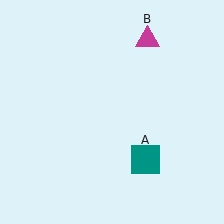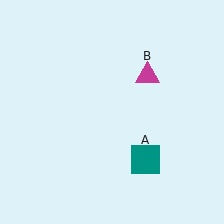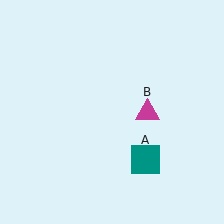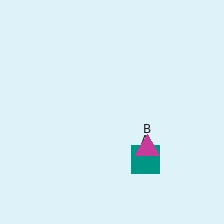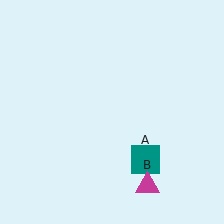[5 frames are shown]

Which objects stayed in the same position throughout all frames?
Teal square (object A) remained stationary.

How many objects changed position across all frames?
1 object changed position: magenta triangle (object B).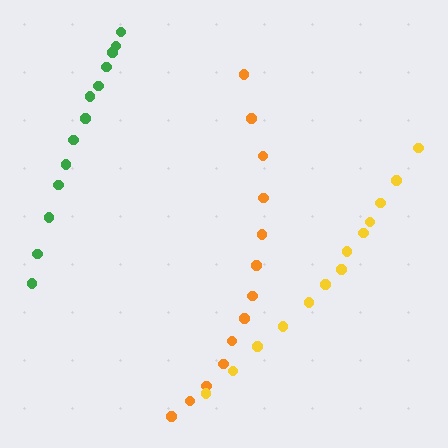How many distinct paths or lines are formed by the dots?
There are 3 distinct paths.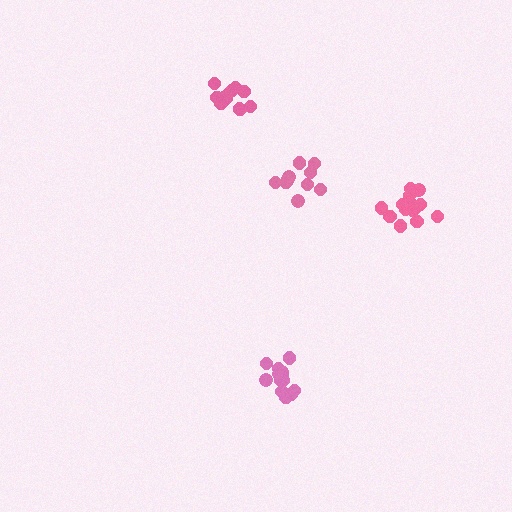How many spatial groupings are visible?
There are 4 spatial groupings.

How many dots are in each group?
Group 1: 15 dots, Group 2: 13 dots, Group 3: 12 dots, Group 4: 10 dots (50 total).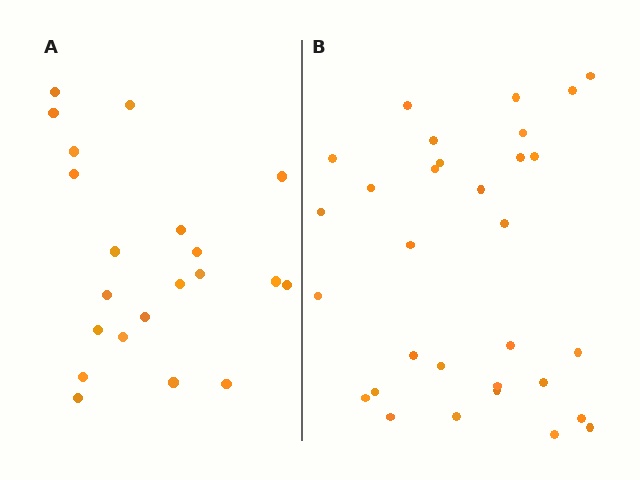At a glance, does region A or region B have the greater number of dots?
Region B (the right region) has more dots.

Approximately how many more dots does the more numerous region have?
Region B has roughly 10 or so more dots than region A.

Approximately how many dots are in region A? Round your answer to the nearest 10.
About 20 dots. (The exact count is 21, which rounds to 20.)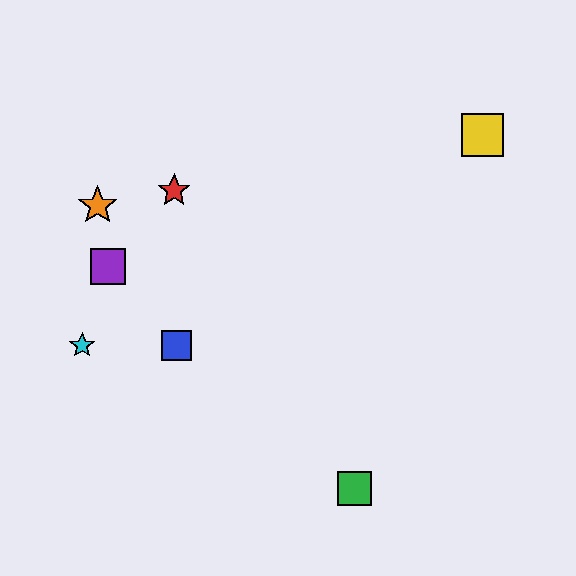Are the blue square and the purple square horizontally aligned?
No, the blue square is at y≈345 and the purple square is at y≈267.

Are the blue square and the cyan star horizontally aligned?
Yes, both are at y≈345.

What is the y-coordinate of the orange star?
The orange star is at y≈205.